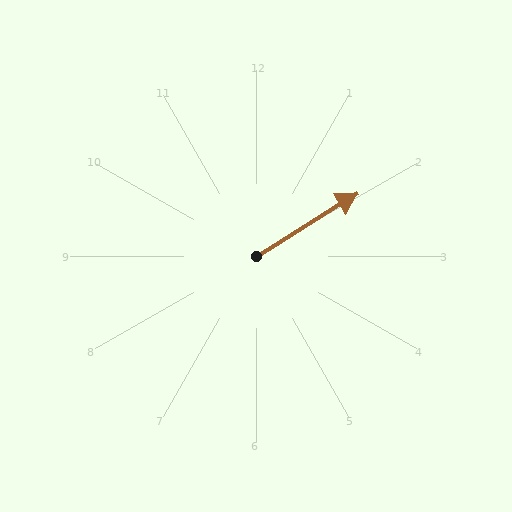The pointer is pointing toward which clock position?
Roughly 2 o'clock.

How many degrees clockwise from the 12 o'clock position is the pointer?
Approximately 58 degrees.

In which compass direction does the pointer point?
Northeast.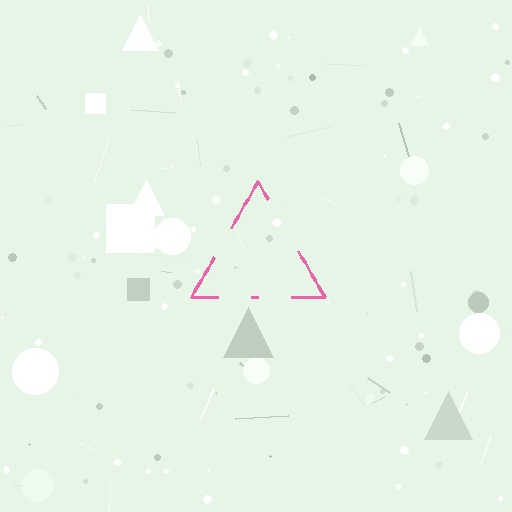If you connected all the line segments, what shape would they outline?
They would outline a triangle.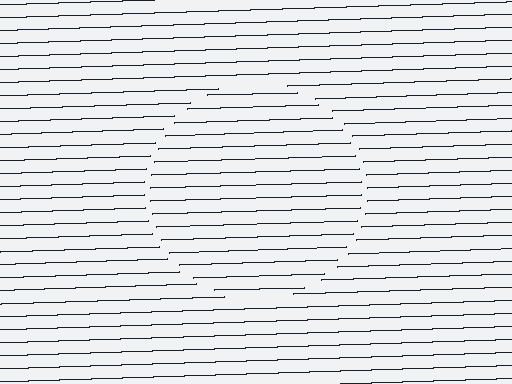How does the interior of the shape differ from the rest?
The interior of the shape contains the same grating, shifted by half a period — the contour is defined by the phase discontinuity where line-ends from the inner and outer gratings abut.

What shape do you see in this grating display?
An illusory circle. The interior of the shape contains the same grating, shifted by half a period — the contour is defined by the phase discontinuity where line-ends from the inner and outer gratings abut.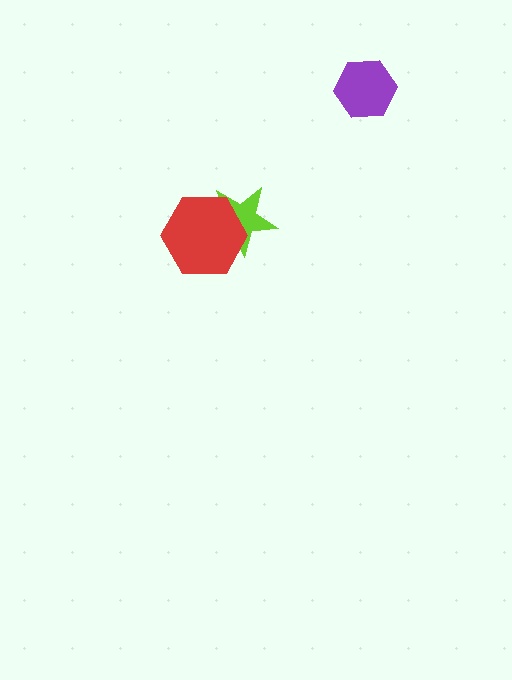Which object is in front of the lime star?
The red hexagon is in front of the lime star.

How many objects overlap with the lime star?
1 object overlaps with the lime star.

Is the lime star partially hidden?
Yes, it is partially covered by another shape.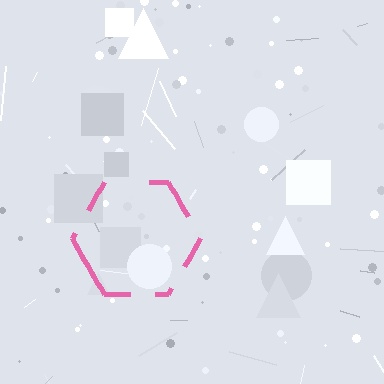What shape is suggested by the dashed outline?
The dashed outline suggests a hexagon.